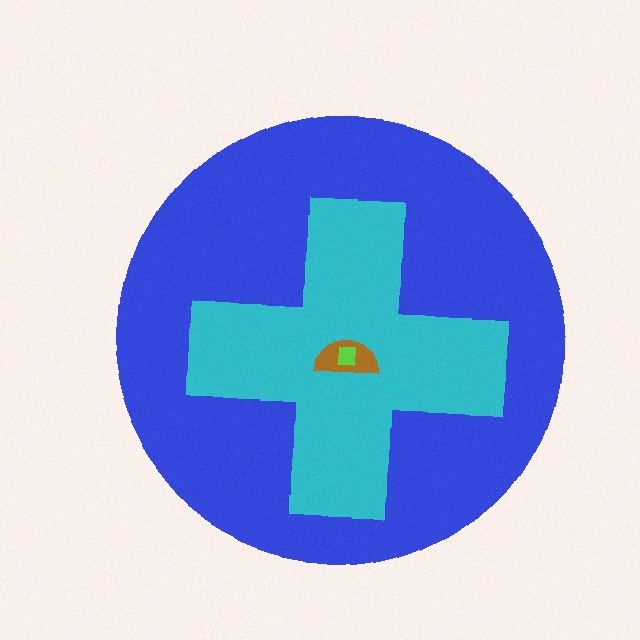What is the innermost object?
The lime square.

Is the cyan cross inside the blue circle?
Yes.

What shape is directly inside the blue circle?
The cyan cross.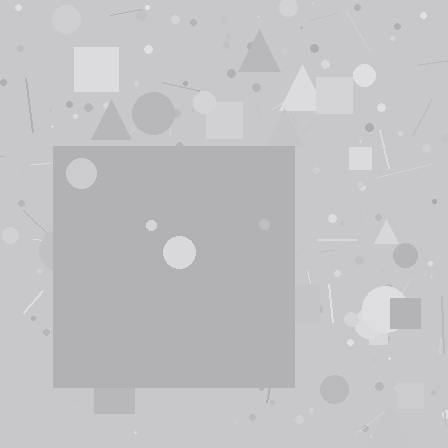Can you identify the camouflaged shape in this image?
The camouflaged shape is a square.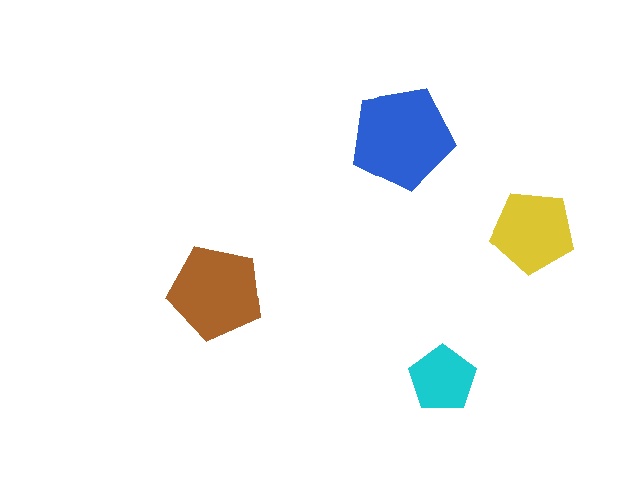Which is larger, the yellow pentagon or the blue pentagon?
The blue one.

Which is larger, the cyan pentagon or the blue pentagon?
The blue one.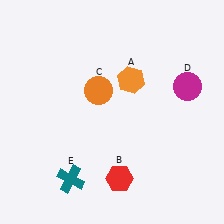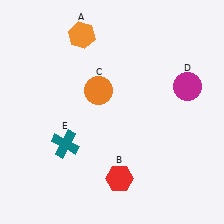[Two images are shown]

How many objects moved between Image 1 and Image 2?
2 objects moved between the two images.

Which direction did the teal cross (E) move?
The teal cross (E) moved up.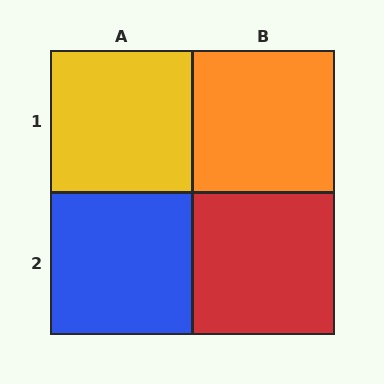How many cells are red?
1 cell is red.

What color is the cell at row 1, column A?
Yellow.